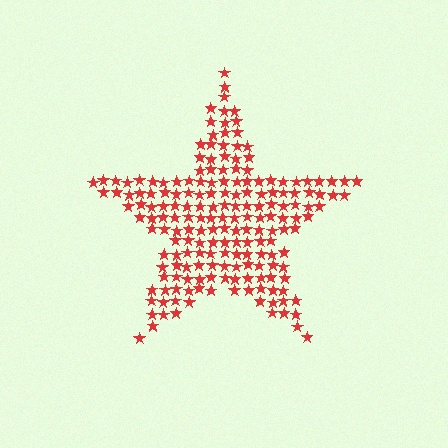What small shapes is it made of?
It is made of small stars.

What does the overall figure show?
The overall figure shows a star.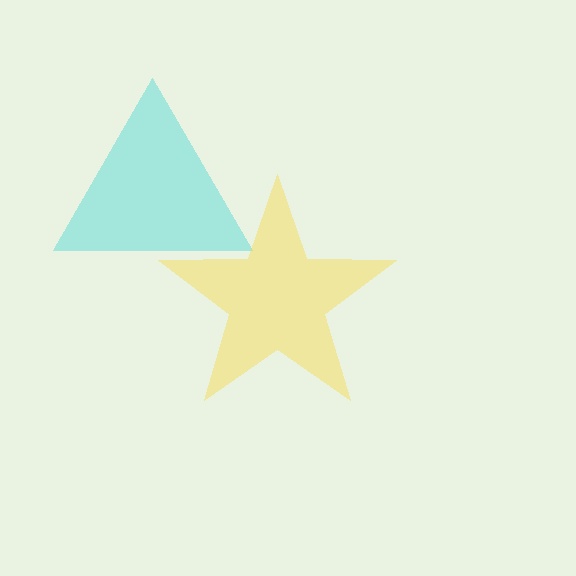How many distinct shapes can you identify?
There are 2 distinct shapes: a cyan triangle, a yellow star.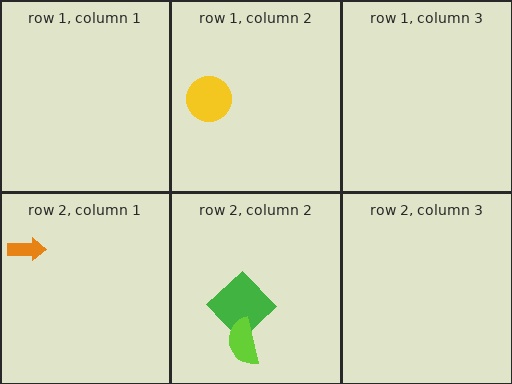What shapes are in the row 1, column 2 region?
The yellow circle.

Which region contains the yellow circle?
The row 1, column 2 region.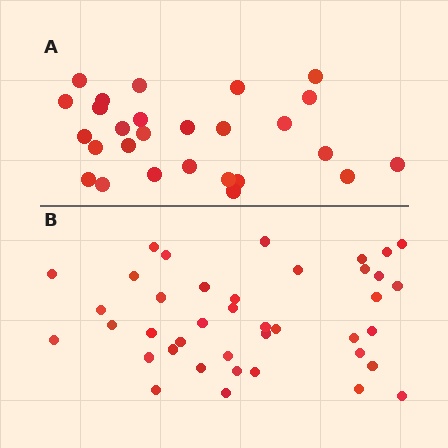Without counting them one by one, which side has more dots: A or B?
Region B (the bottom region) has more dots.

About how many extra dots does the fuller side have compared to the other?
Region B has approximately 15 more dots than region A.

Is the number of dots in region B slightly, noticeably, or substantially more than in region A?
Region B has substantially more. The ratio is roughly 1.5 to 1.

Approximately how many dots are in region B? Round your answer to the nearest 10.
About 40 dots.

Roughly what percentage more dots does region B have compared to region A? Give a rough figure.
About 50% more.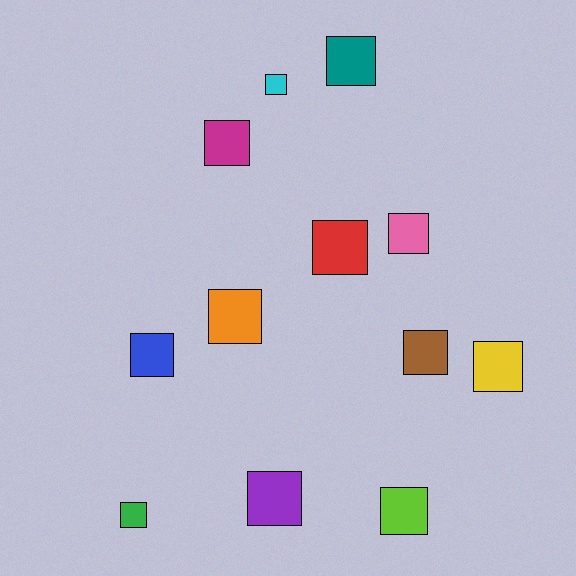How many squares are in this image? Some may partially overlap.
There are 12 squares.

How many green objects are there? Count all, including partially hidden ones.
There is 1 green object.